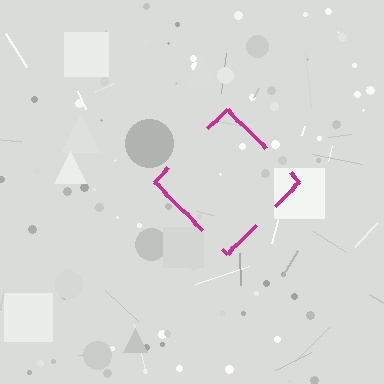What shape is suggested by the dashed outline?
The dashed outline suggests a diamond.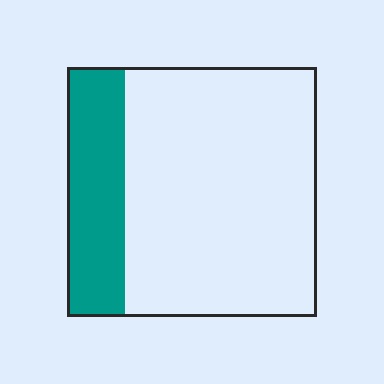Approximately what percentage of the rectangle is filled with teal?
Approximately 25%.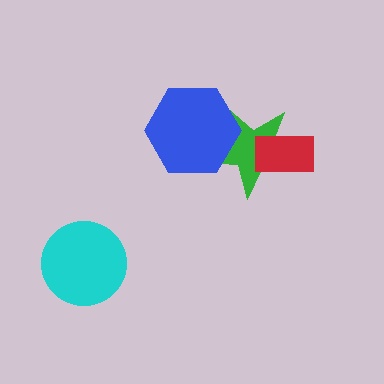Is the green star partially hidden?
Yes, it is partially covered by another shape.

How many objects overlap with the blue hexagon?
1 object overlaps with the blue hexagon.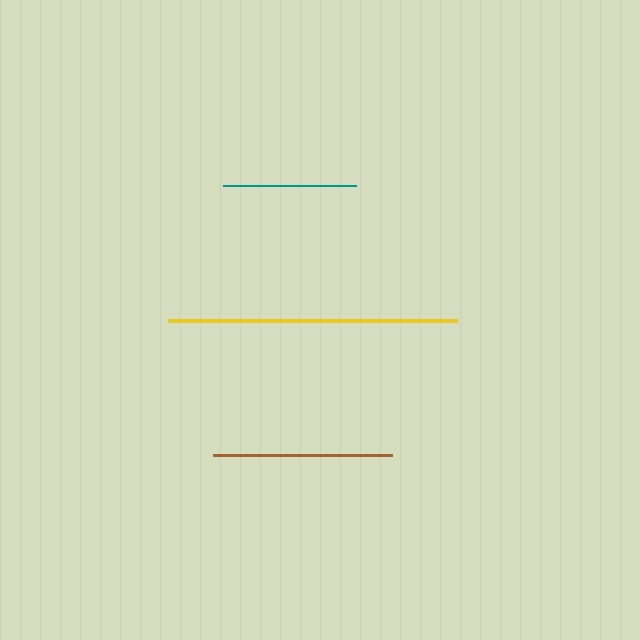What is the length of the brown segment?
The brown segment is approximately 179 pixels long.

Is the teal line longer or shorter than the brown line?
The brown line is longer than the teal line.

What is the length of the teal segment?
The teal segment is approximately 133 pixels long.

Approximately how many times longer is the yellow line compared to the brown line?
The yellow line is approximately 1.6 times the length of the brown line.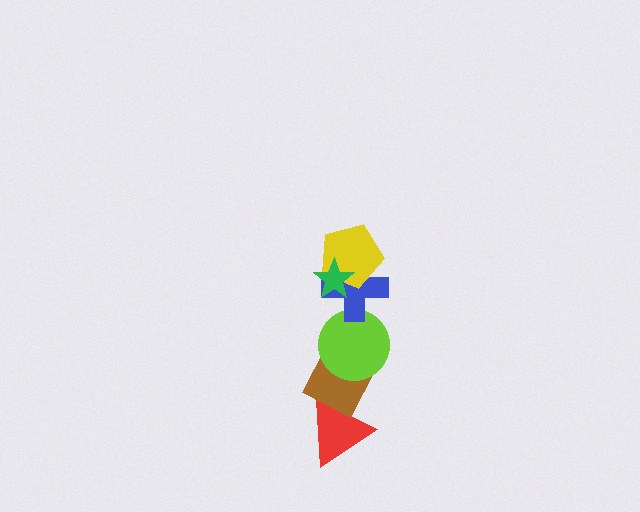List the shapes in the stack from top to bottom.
From top to bottom: the green star, the yellow pentagon, the blue cross, the lime circle, the brown diamond, the red triangle.